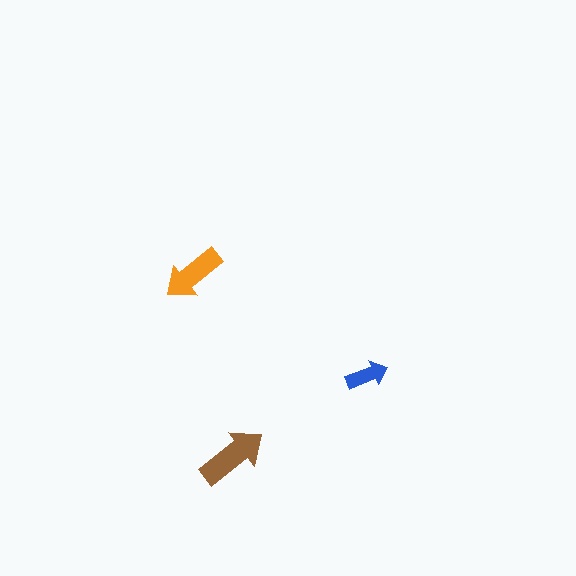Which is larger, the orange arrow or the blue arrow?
The orange one.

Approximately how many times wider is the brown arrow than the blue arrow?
About 1.5 times wider.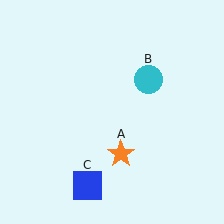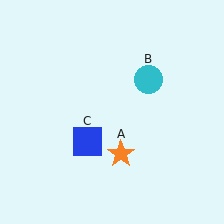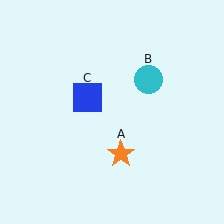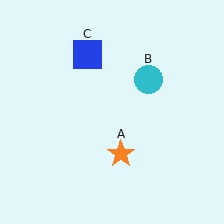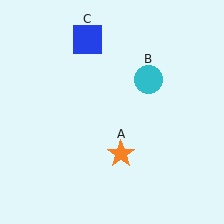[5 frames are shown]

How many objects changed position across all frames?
1 object changed position: blue square (object C).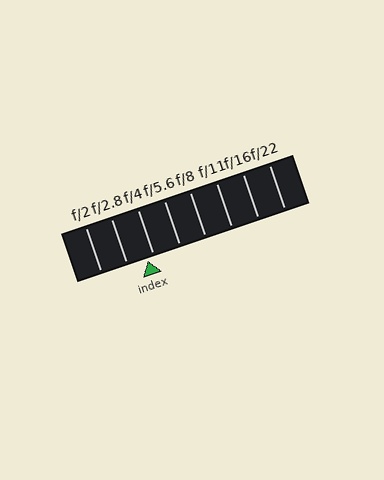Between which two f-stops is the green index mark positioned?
The index mark is between f/2.8 and f/4.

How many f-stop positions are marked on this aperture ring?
There are 8 f-stop positions marked.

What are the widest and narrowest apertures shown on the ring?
The widest aperture shown is f/2 and the narrowest is f/22.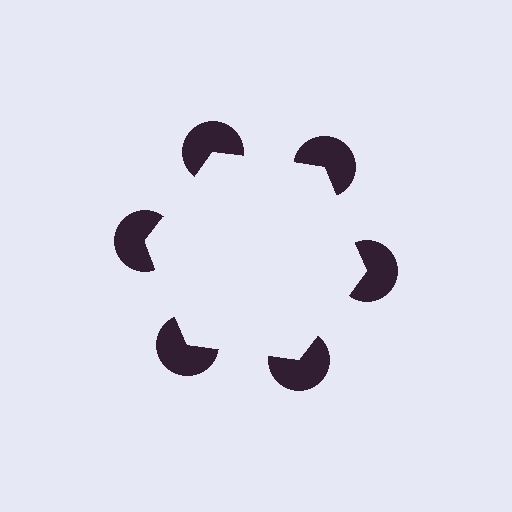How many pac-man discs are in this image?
There are 6 — one at each vertex of the illusory hexagon.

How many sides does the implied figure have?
6 sides.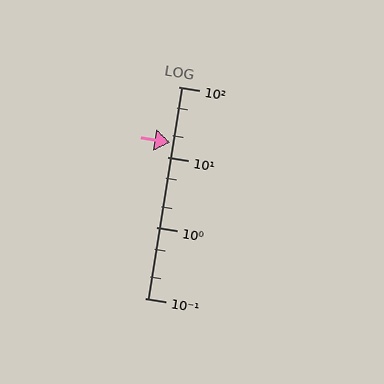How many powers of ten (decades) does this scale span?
The scale spans 3 decades, from 0.1 to 100.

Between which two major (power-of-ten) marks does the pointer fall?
The pointer is between 10 and 100.